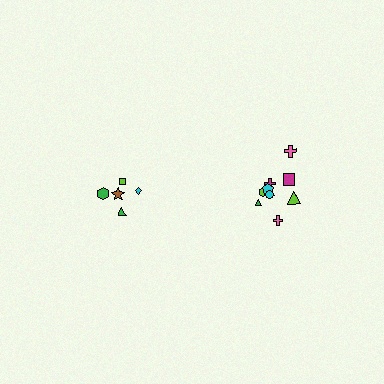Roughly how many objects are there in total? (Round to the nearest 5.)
Roughly 15 objects in total.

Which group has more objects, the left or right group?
The right group.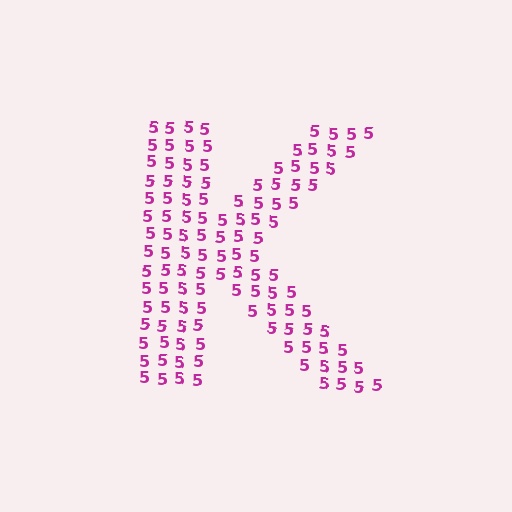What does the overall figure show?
The overall figure shows the letter K.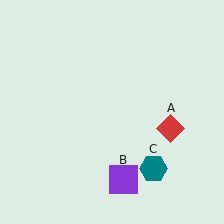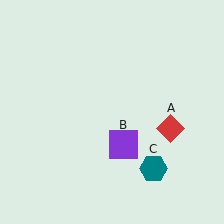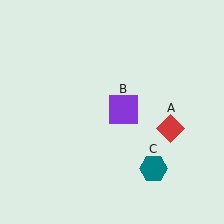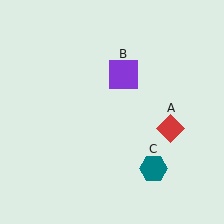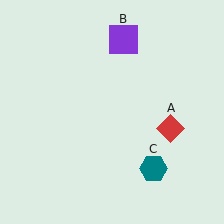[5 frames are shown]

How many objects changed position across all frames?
1 object changed position: purple square (object B).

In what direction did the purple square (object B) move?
The purple square (object B) moved up.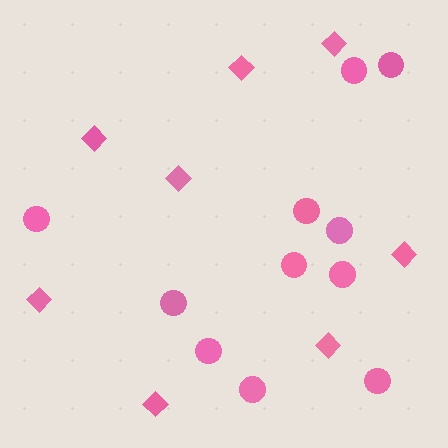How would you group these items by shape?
There are 2 groups: one group of circles (11) and one group of diamonds (8).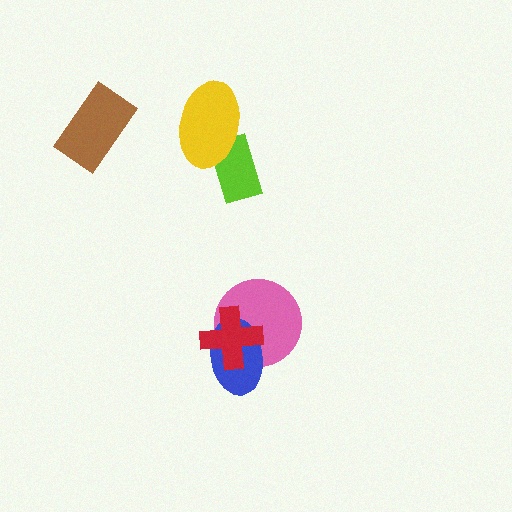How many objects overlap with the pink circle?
2 objects overlap with the pink circle.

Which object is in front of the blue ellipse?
The red cross is in front of the blue ellipse.